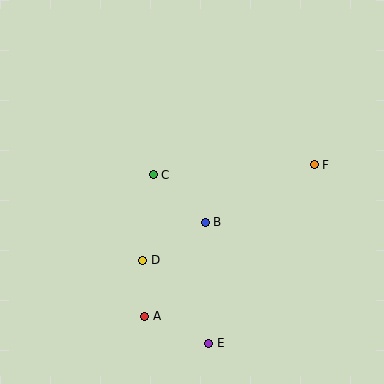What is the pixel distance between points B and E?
The distance between B and E is 121 pixels.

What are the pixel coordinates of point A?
Point A is at (145, 316).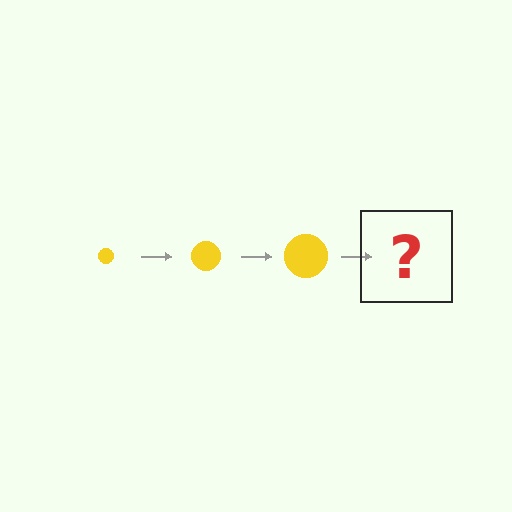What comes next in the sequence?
The next element should be a yellow circle, larger than the previous one.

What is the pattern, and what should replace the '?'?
The pattern is that the circle gets progressively larger each step. The '?' should be a yellow circle, larger than the previous one.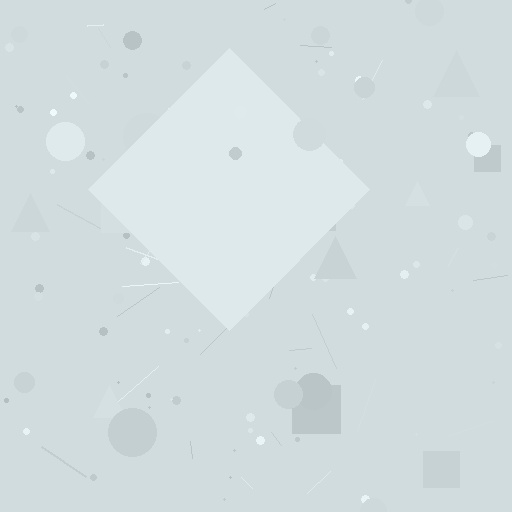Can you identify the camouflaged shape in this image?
The camouflaged shape is a diamond.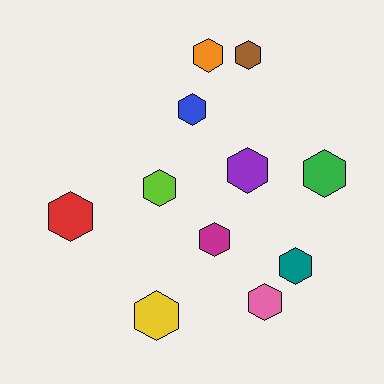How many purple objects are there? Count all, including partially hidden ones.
There is 1 purple object.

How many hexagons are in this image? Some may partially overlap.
There are 11 hexagons.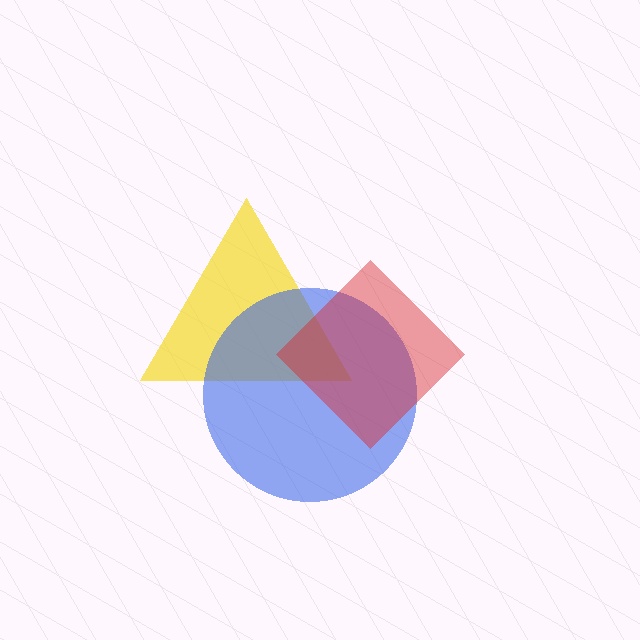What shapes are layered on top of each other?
The layered shapes are: a yellow triangle, a blue circle, a red diamond.